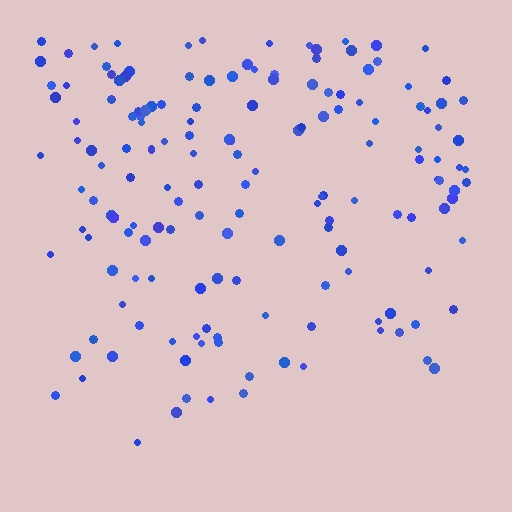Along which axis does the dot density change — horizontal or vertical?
Vertical.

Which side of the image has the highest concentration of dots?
The top.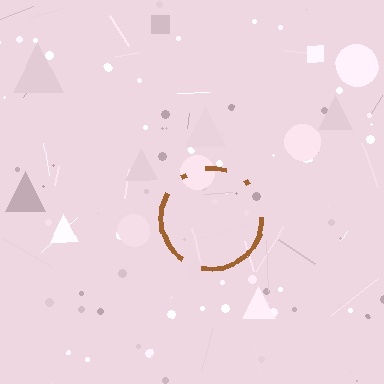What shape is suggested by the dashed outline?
The dashed outline suggests a circle.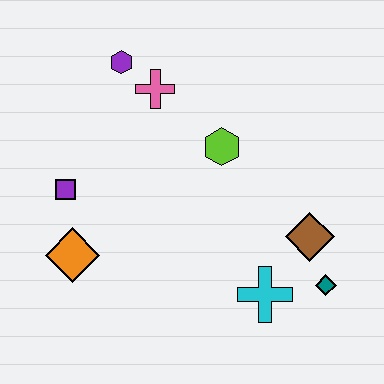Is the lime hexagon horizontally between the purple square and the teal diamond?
Yes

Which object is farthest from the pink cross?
The teal diamond is farthest from the pink cross.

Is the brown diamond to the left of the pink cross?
No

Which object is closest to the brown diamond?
The teal diamond is closest to the brown diamond.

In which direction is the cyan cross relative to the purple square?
The cyan cross is to the right of the purple square.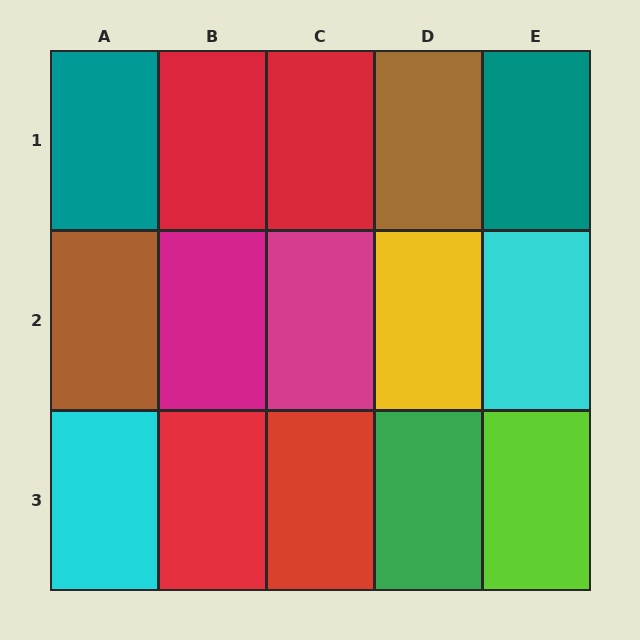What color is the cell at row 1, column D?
Brown.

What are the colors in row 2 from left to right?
Brown, magenta, magenta, yellow, cyan.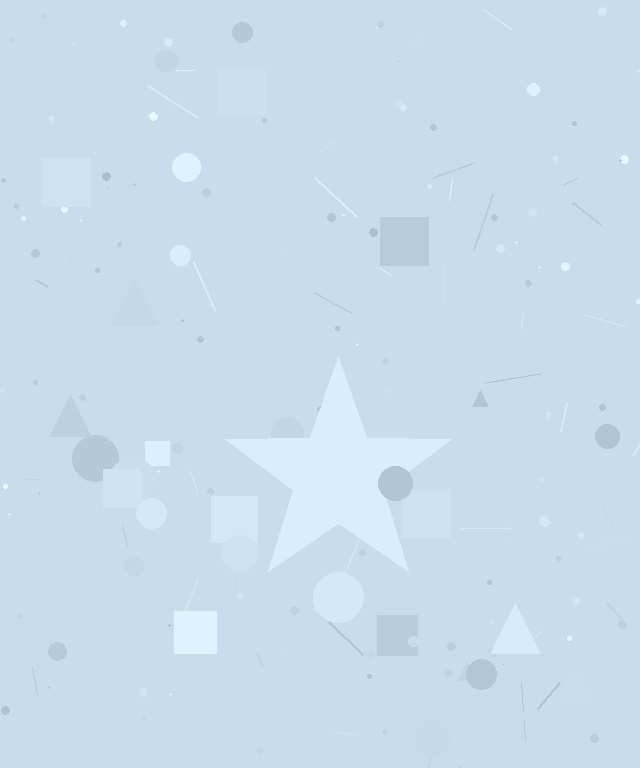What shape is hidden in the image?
A star is hidden in the image.